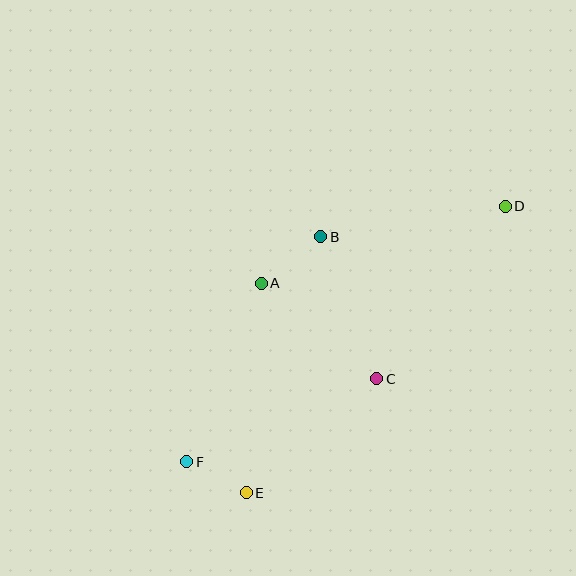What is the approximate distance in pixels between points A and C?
The distance between A and C is approximately 150 pixels.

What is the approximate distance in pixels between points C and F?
The distance between C and F is approximately 207 pixels.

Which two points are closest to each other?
Points E and F are closest to each other.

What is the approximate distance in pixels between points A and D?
The distance between A and D is approximately 256 pixels.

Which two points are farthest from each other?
Points D and F are farthest from each other.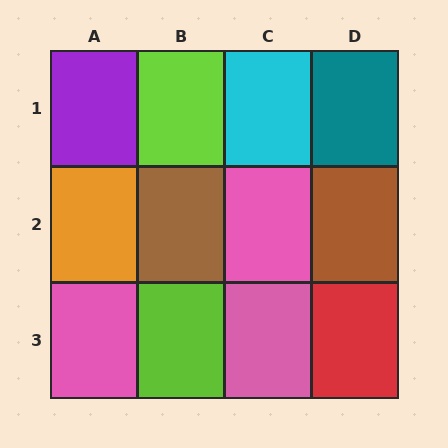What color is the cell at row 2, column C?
Pink.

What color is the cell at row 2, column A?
Orange.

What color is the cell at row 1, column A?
Purple.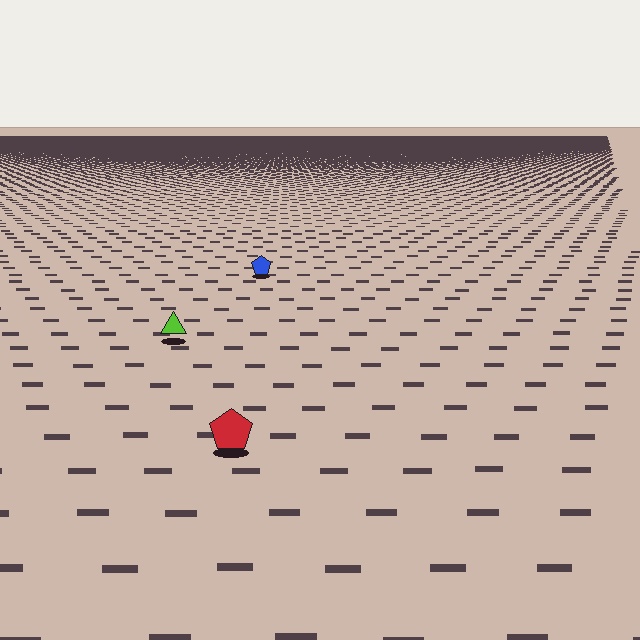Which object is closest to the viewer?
The red pentagon is closest. The texture marks near it are larger and more spread out.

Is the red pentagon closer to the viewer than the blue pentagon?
Yes. The red pentagon is closer — you can tell from the texture gradient: the ground texture is coarser near it.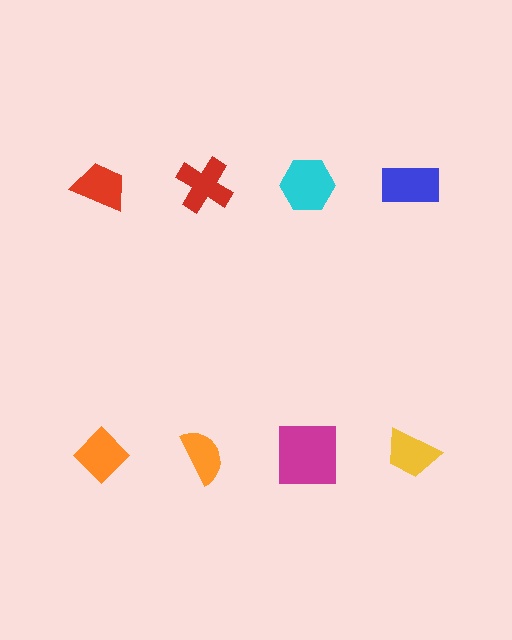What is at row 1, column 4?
A blue rectangle.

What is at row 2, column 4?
A yellow trapezoid.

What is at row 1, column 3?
A cyan hexagon.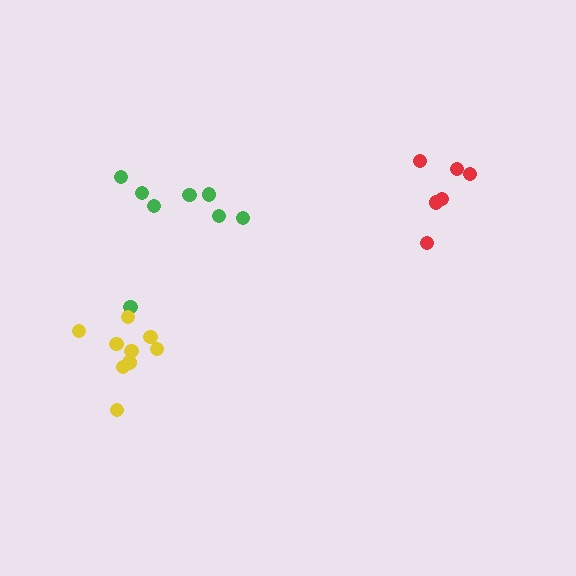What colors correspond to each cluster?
The clusters are colored: green, yellow, red.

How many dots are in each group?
Group 1: 8 dots, Group 2: 9 dots, Group 3: 6 dots (23 total).